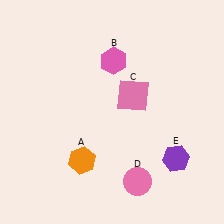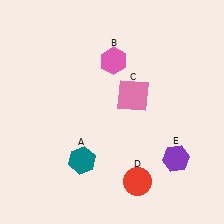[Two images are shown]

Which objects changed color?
A changed from orange to teal. D changed from pink to red.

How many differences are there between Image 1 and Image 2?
There are 2 differences between the two images.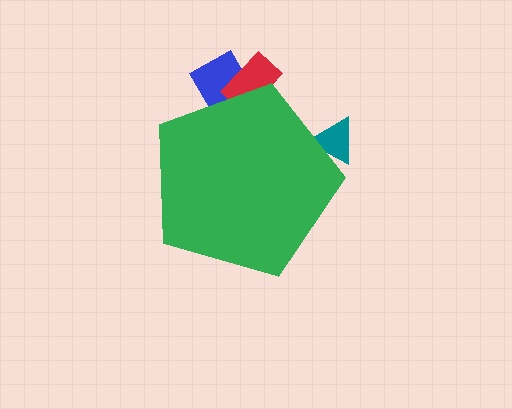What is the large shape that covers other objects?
A green pentagon.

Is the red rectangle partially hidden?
Yes, the red rectangle is partially hidden behind the green pentagon.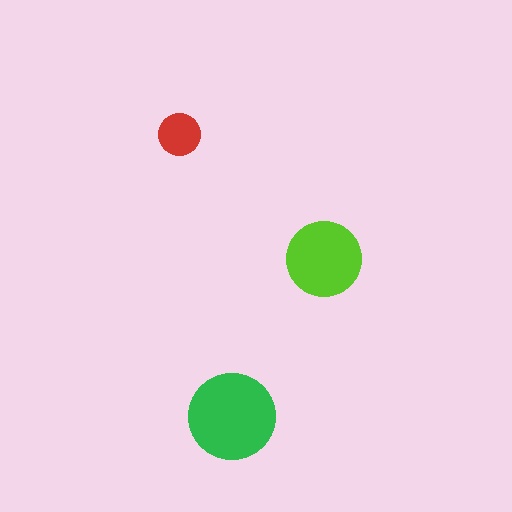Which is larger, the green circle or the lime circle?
The green one.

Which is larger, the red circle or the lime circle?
The lime one.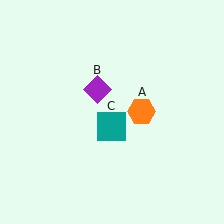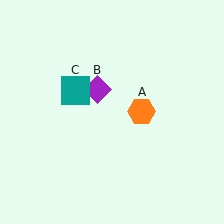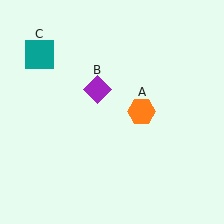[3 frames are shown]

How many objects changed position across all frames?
1 object changed position: teal square (object C).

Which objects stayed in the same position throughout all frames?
Orange hexagon (object A) and purple diamond (object B) remained stationary.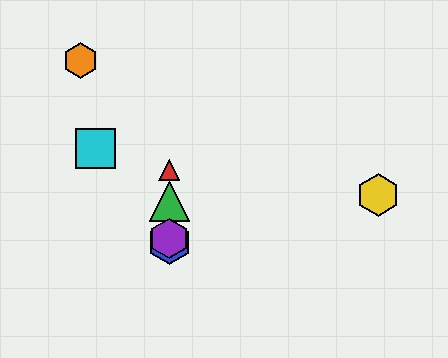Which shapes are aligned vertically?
The red triangle, the blue hexagon, the green triangle, the purple hexagon are aligned vertically.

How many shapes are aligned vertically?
4 shapes (the red triangle, the blue hexagon, the green triangle, the purple hexagon) are aligned vertically.